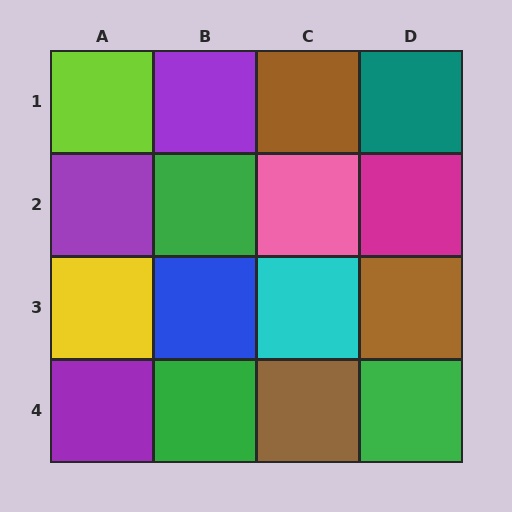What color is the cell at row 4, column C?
Brown.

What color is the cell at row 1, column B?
Purple.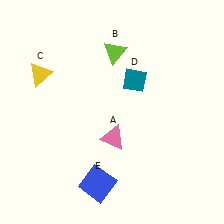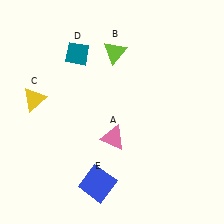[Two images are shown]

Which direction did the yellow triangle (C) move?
The yellow triangle (C) moved down.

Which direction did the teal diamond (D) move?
The teal diamond (D) moved left.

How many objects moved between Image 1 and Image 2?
2 objects moved between the two images.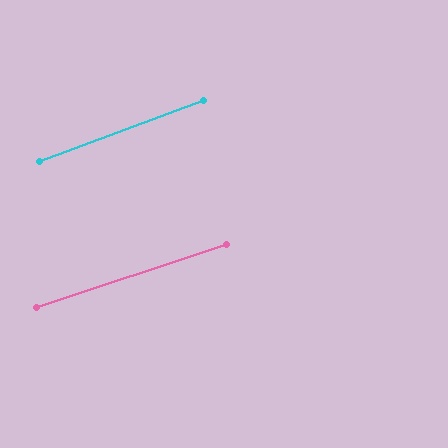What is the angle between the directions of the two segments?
Approximately 2 degrees.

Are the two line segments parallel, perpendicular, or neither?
Parallel — their directions differ by only 1.8°.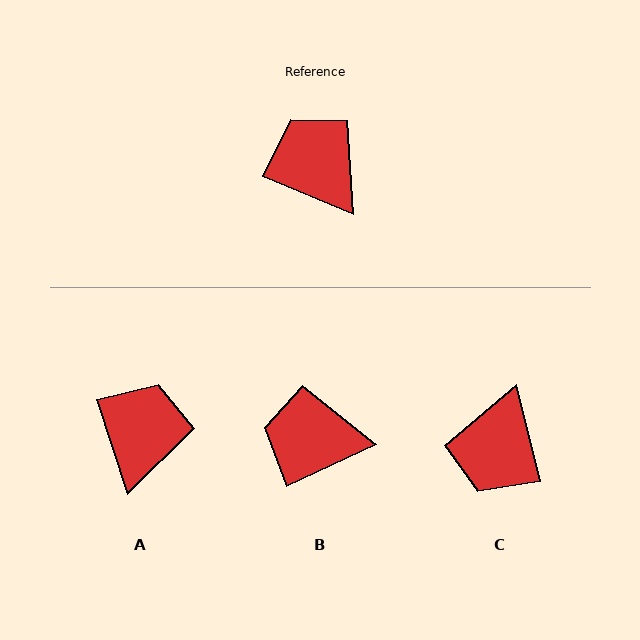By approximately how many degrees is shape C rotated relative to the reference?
Approximately 126 degrees counter-clockwise.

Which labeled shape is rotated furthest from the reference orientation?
C, about 126 degrees away.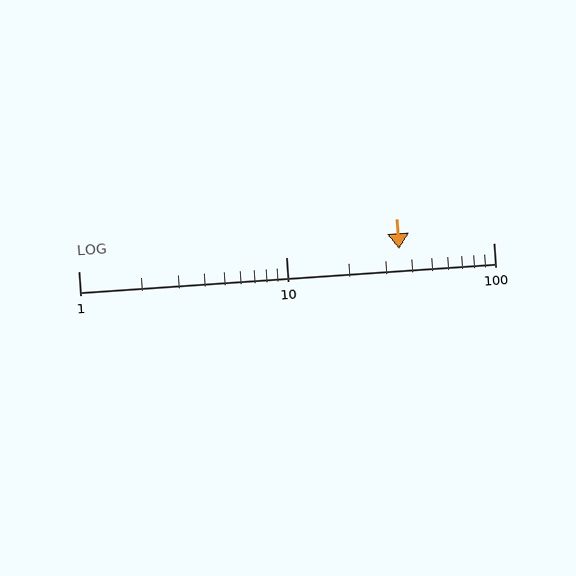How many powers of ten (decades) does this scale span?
The scale spans 2 decades, from 1 to 100.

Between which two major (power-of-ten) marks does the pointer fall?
The pointer is between 10 and 100.